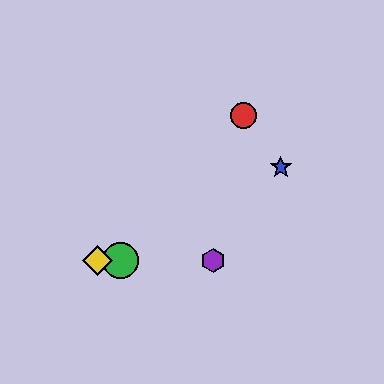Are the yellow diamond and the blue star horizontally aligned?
No, the yellow diamond is at y≈260 and the blue star is at y≈167.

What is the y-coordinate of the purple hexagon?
The purple hexagon is at y≈260.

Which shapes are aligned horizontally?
The green circle, the yellow diamond, the purple hexagon are aligned horizontally.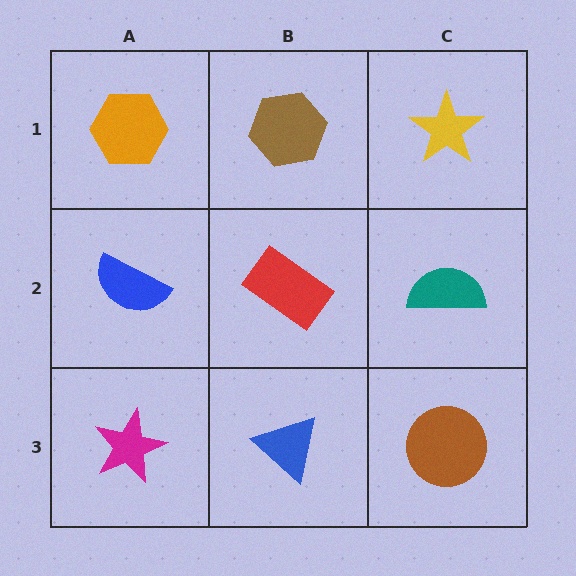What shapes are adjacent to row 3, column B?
A red rectangle (row 2, column B), a magenta star (row 3, column A), a brown circle (row 3, column C).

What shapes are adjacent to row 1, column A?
A blue semicircle (row 2, column A), a brown hexagon (row 1, column B).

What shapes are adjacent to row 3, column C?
A teal semicircle (row 2, column C), a blue triangle (row 3, column B).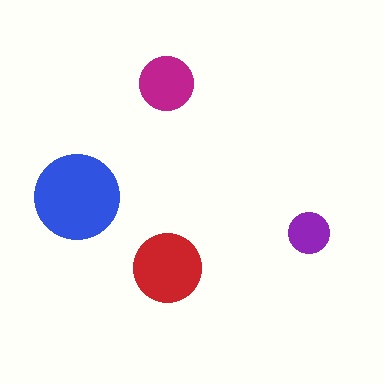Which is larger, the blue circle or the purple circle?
The blue one.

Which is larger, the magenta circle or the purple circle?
The magenta one.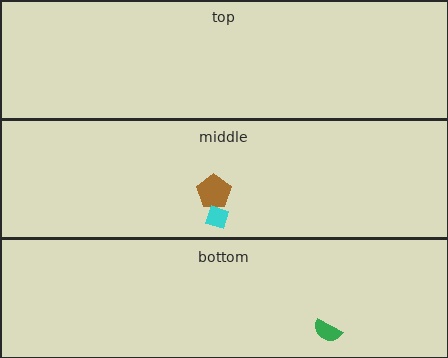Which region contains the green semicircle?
The bottom region.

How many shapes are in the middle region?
2.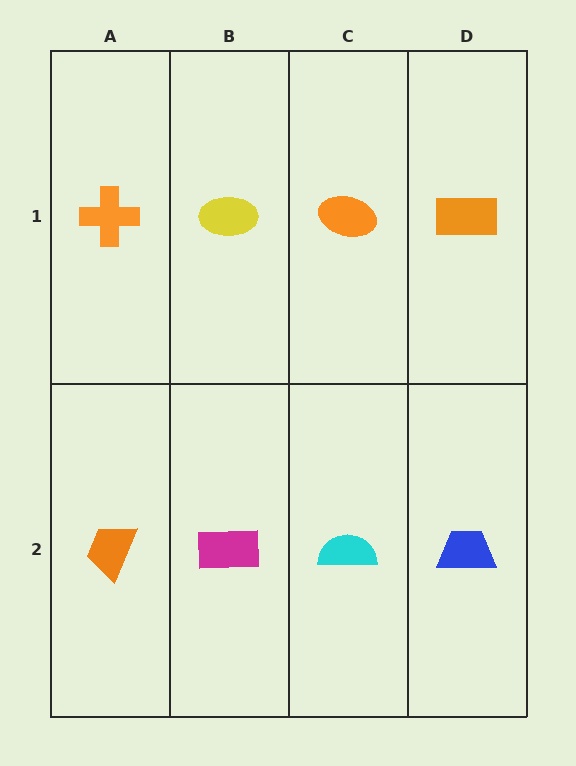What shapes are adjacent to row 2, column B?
A yellow ellipse (row 1, column B), an orange trapezoid (row 2, column A), a cyan semicircle (row 2, column C).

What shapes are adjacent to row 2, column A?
An orange cross (row 1, column A), a magenta rectangle (row 2, column B).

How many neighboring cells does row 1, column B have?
3.